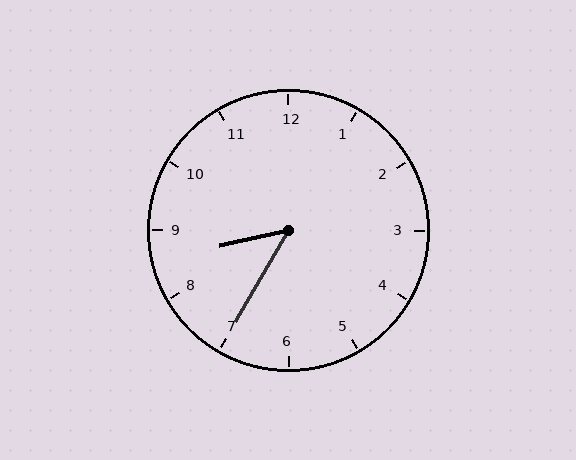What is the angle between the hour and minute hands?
Approximately 48 degrees.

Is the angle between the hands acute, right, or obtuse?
It is acute.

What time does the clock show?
8:35.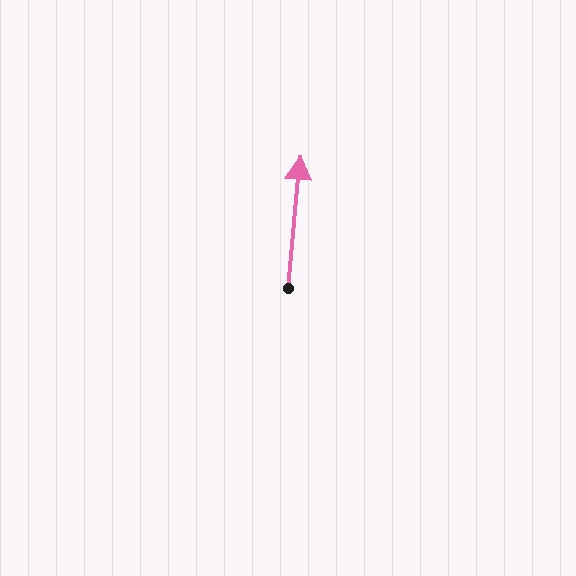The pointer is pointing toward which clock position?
Roughly 12 o'clock.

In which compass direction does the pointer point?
North.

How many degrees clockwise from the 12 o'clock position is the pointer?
Approximately 5 degrees.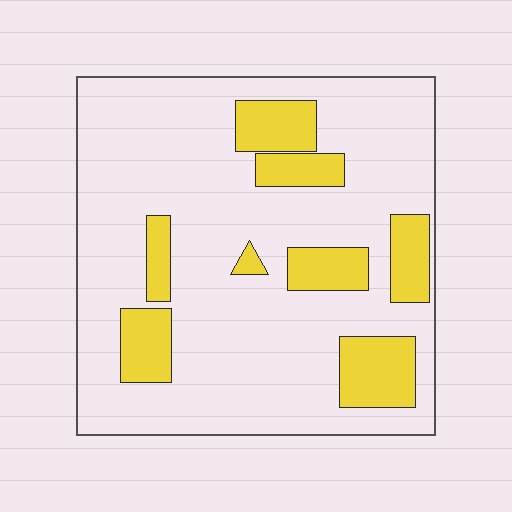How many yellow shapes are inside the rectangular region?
8.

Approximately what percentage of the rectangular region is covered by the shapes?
Approximately 20%.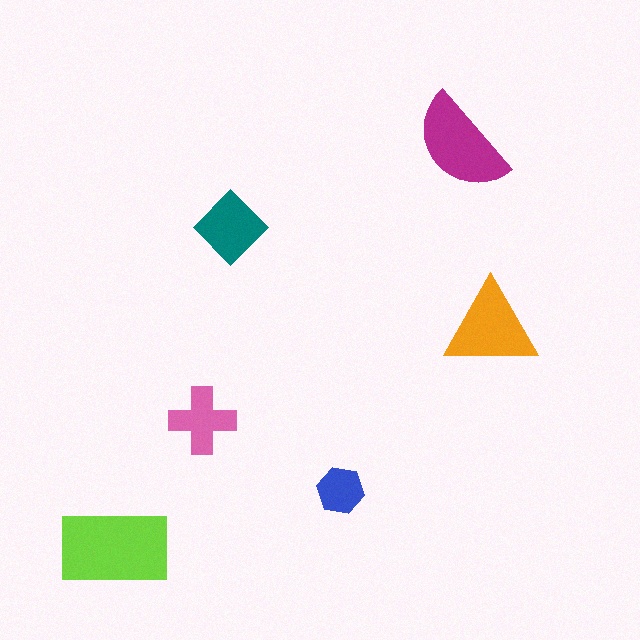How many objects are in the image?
There are 6 objects in the image.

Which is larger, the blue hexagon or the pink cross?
The pink cross.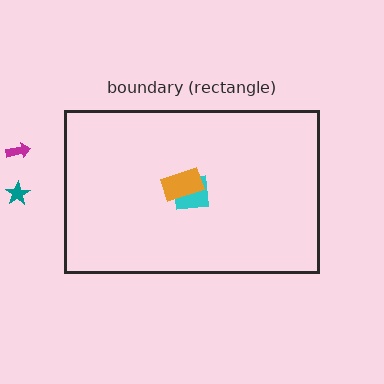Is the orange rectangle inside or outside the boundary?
Inside.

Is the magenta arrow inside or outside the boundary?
Outside.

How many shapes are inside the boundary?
2 inside, 2 outside.